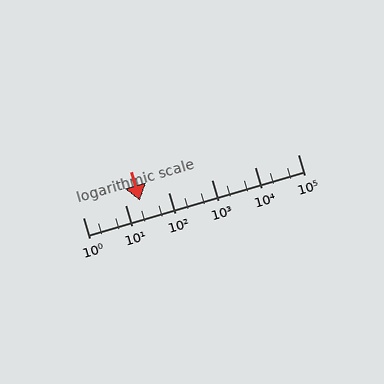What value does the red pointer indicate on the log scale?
The pointer indicates approximately 21.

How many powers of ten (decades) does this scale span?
The scale spans 5 decades, from 1 to 100000.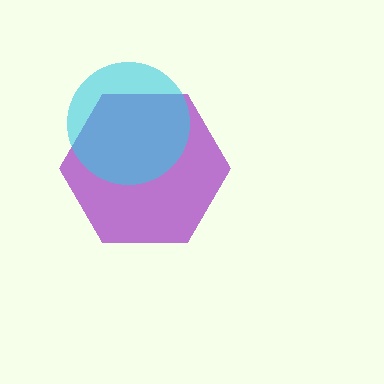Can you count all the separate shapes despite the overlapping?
Yes, there are 2 separate shapes.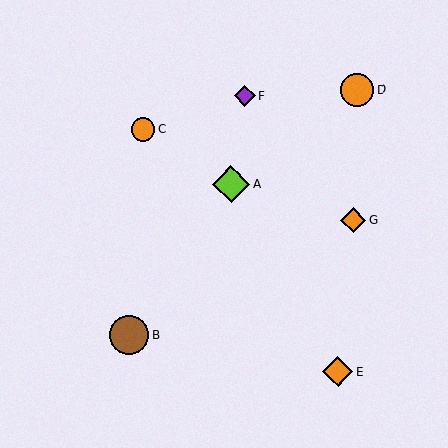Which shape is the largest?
The brown circle (labeled B) is the largest.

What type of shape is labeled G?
Shape G is an orange diamond.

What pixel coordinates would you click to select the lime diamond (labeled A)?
Click at (231, 184) to select the lime diamond A.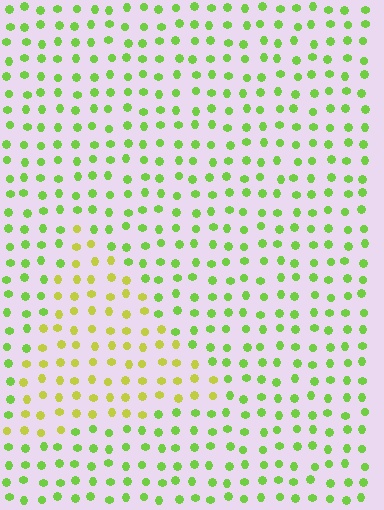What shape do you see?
I see a triangle.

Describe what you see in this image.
The image is filled with small lime elements in a uniform arrangement. A triangle-shaped region is visible where the elements are tinted to a slightly different hue, forming a subtle color boundary.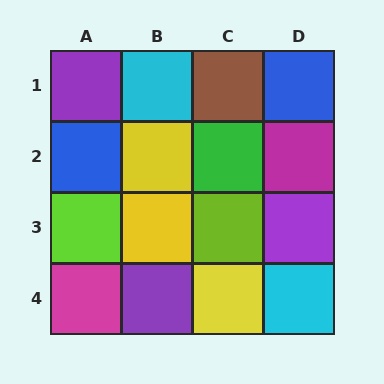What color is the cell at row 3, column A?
Lime.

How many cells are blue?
2 cells are blue.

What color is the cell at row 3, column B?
Yellow.